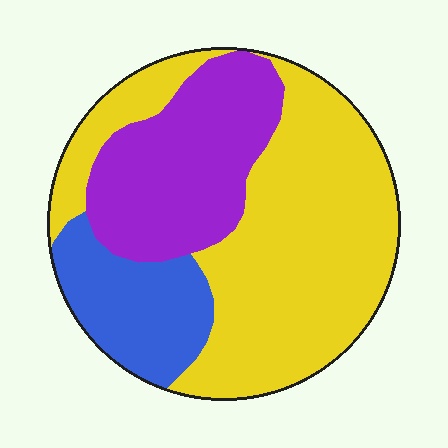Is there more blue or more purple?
Purple.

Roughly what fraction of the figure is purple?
Purple covers 27% of the figure.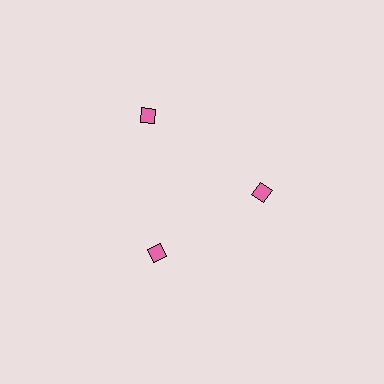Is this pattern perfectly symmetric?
No. The 3 pink diamonds are arranged in a ring, but one element near the 11 o'clock position is pushed outward from the center, breaking the 3-fold rotational symmetry.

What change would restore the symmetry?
The symmetry would be restored by moving it inward, back onto the ring so that all 3 diamonds sit at equal angles and equal distance from the center.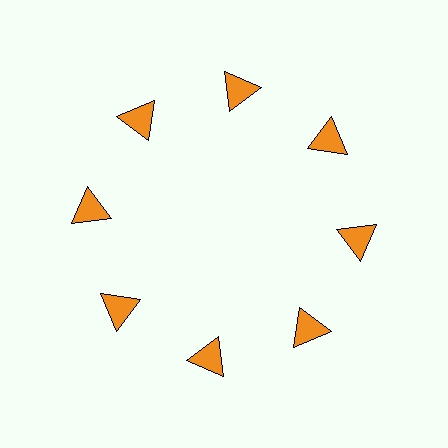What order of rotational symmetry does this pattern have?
This pattern has 8-fold rotational symmetry.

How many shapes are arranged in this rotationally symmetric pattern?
There are 8 shapes, arranged in 8 groups of 1.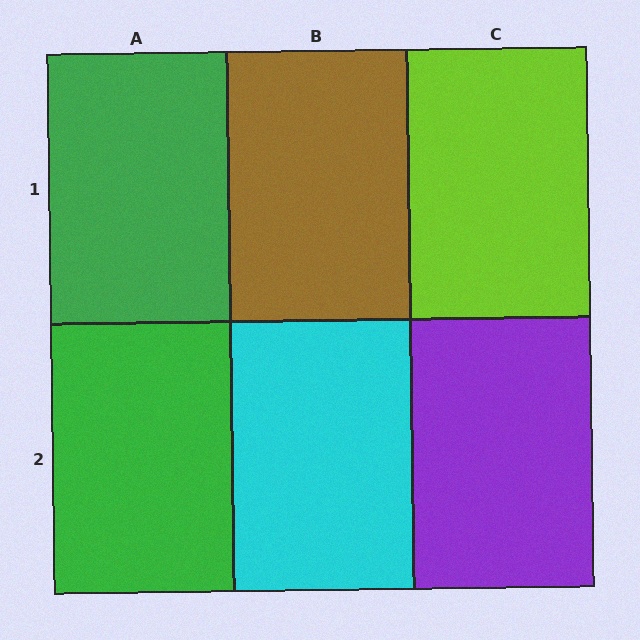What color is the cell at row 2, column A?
Green.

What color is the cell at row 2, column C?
Purple.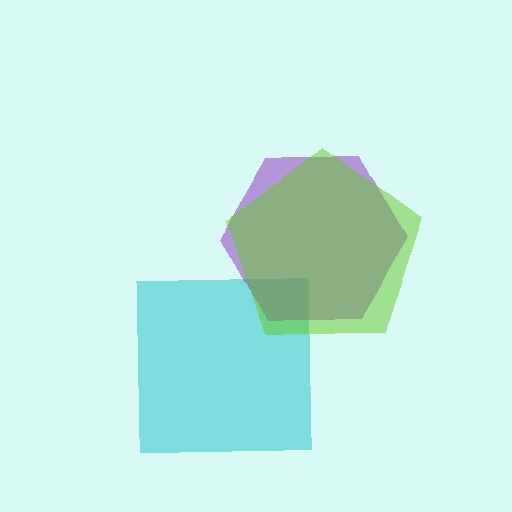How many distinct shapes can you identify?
There are 3 distinct shapes: a cyan square, a purple hexagon, a lime pentagon.